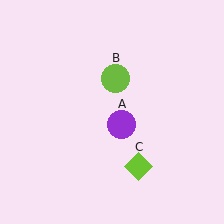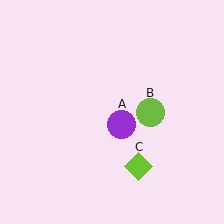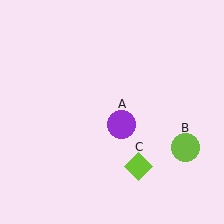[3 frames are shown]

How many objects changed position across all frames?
1 object changed position: lime circle (object B).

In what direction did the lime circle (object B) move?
The lime circle (object B) moved down and to the right.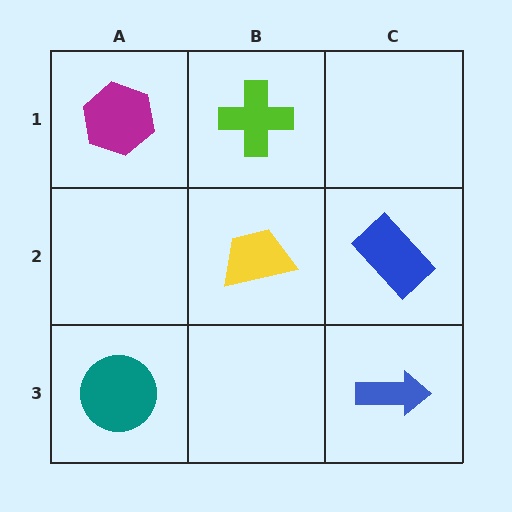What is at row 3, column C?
A blue arrow.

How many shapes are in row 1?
2 shapes.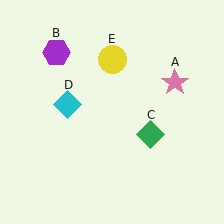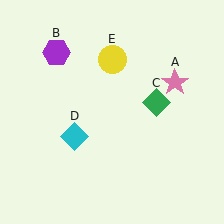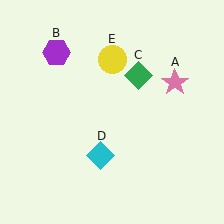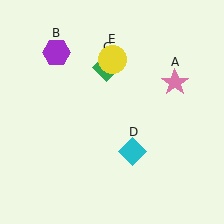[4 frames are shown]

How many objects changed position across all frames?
2 objects changed position: green diamond (object C), cyan diamond (object D).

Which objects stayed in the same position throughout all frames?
Pink star (object A) and purple hexagon (object B) and yellow circle (object E) remained stationary.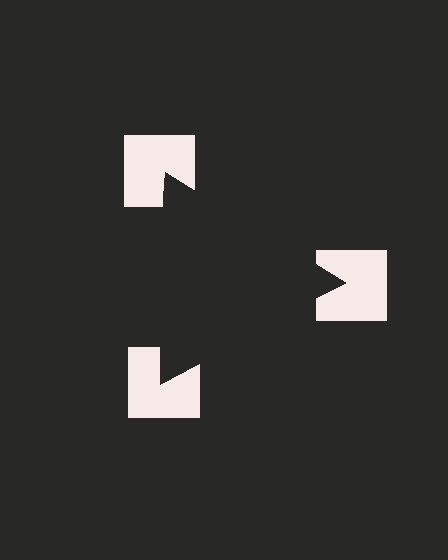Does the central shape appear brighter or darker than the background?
It typically appears slightly darker than the background, even though no actual brightness change is drawn.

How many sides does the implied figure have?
3 sides.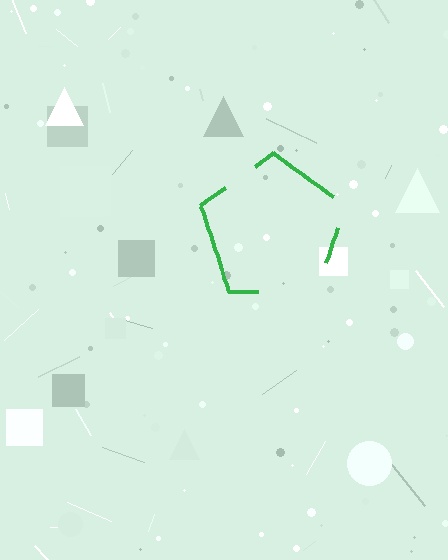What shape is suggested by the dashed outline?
The dashed outline suggests a pentagon.